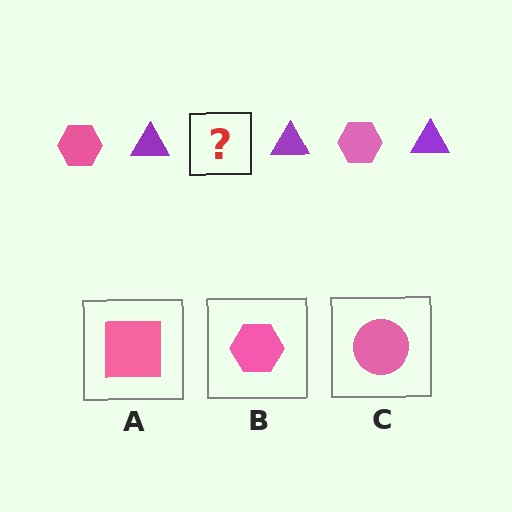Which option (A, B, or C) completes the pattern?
B.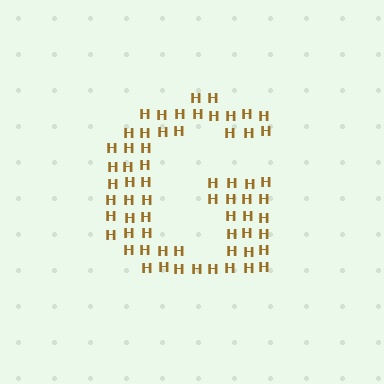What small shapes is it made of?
It is made of small letter H's.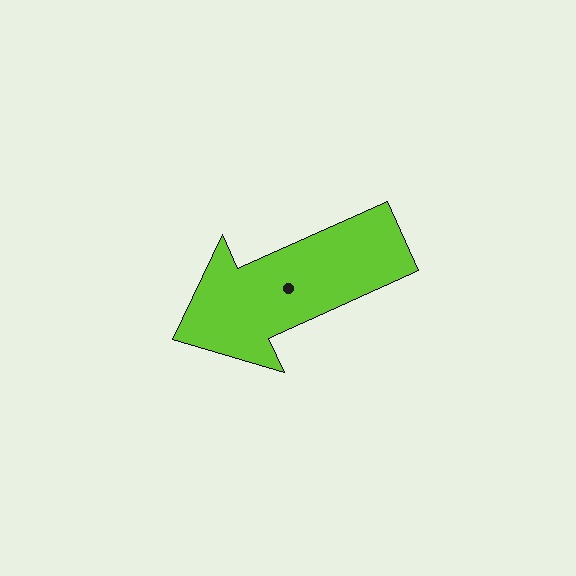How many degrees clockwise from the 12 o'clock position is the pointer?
Approximately 246 degrees.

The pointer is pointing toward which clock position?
Roughly 8 o'clock.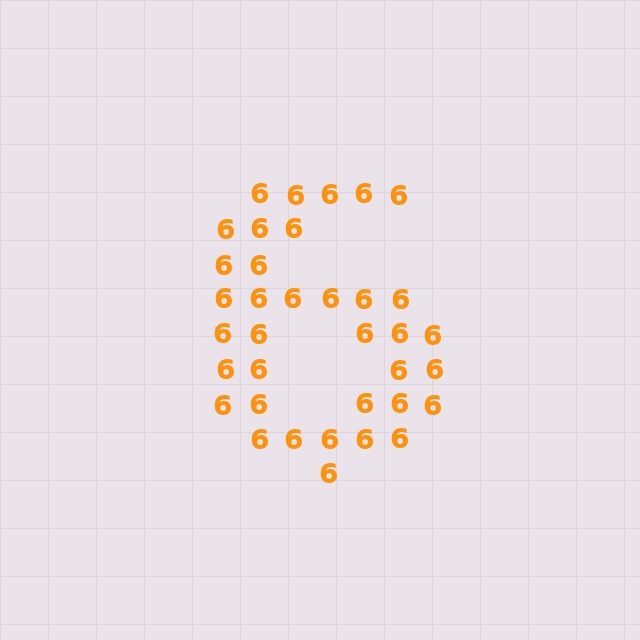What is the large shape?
The large shape is the digit 6.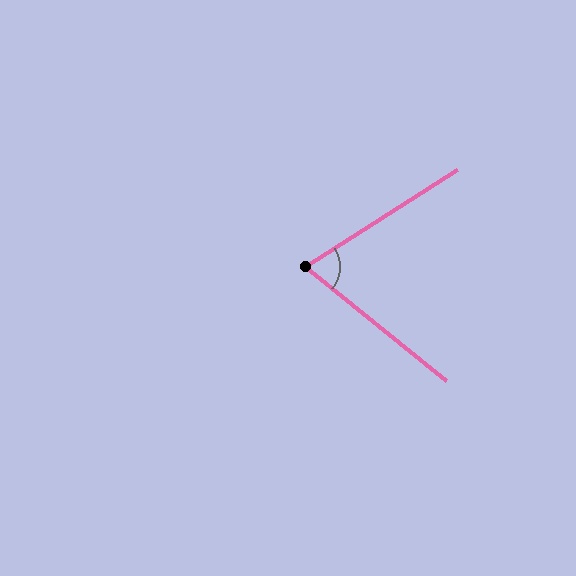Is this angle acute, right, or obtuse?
It is acute.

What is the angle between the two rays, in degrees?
Approximately 71 degrees.